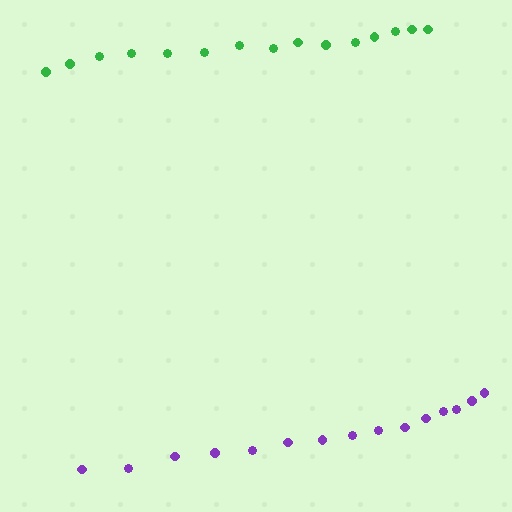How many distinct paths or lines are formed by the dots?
There are 2 distinct paths.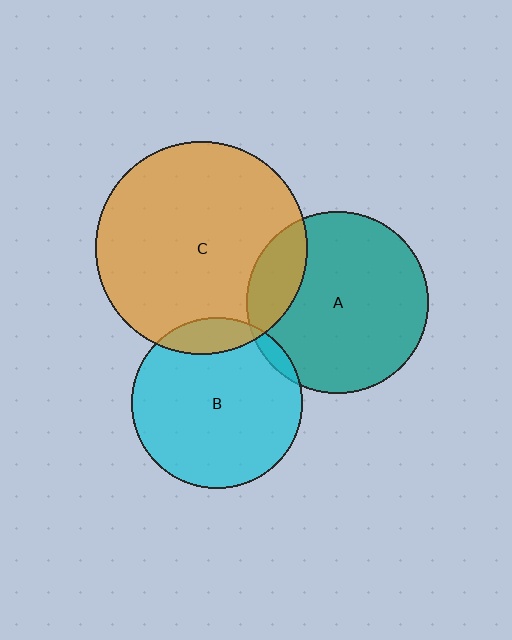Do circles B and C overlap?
Yes.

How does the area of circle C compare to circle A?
Approximately 1.4 times.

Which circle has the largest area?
Circle C (orange).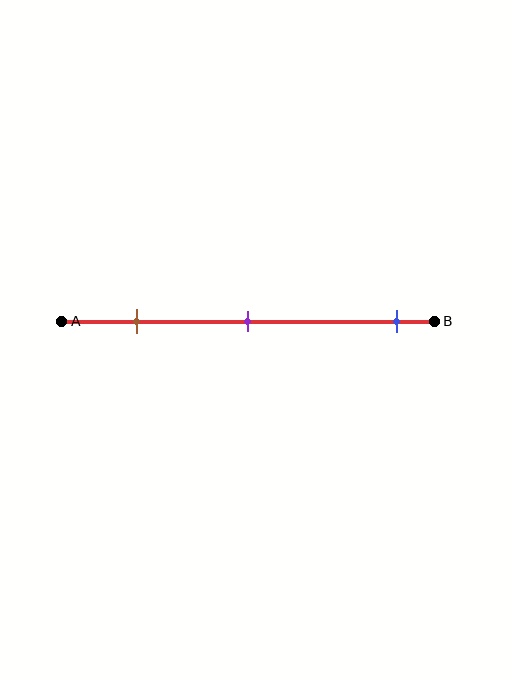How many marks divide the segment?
There are 3 marks dividing the segment.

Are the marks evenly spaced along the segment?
No, the marks are not evenly spaced.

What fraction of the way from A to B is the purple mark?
The purple mark is approximately 50% (0.5) of the way from A to B.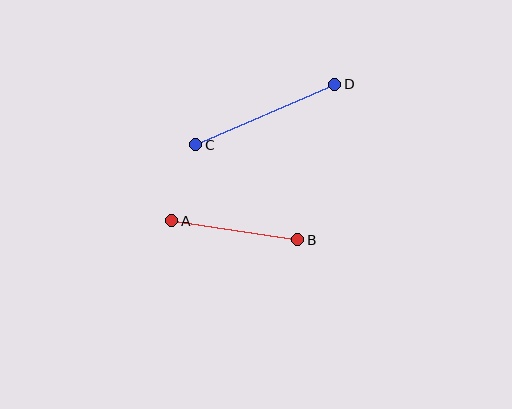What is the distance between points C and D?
The distance is approximately 152 pixels.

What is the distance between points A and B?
The distance is approximately 127 pixels.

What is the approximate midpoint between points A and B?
The midpoint is at approximately (235, 230) pixels.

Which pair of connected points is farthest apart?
Points C and D are farthest apart.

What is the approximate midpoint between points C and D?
The midpoint is at approximately (265, 115) pixels.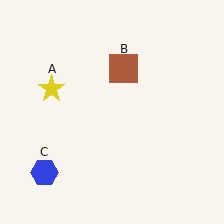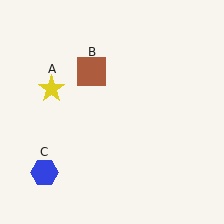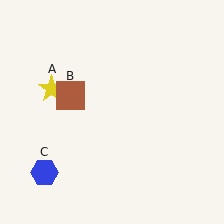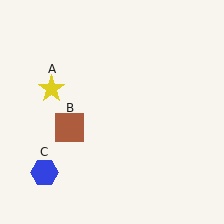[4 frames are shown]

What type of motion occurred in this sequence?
The brown square (object B) rotated counterclockwise around the center of the scene.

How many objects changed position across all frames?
1 object changed position: brown square (object B).